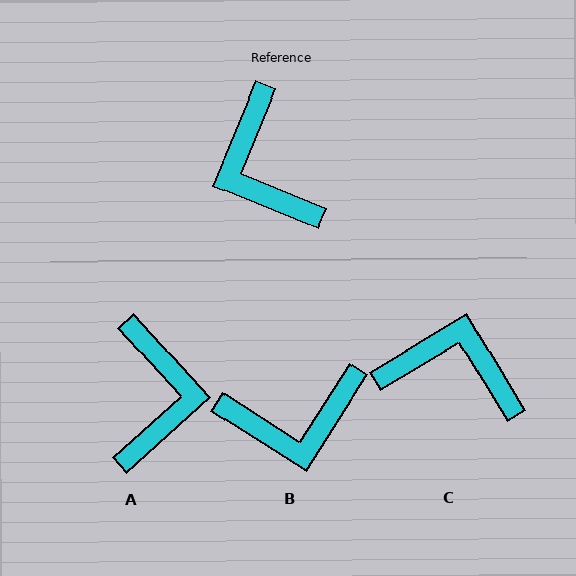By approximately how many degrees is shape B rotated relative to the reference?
Approximately 80 degrees counter-clockwise.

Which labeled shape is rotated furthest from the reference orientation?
A, about 155 degrees away.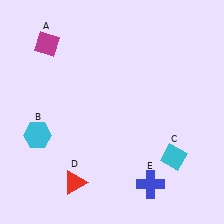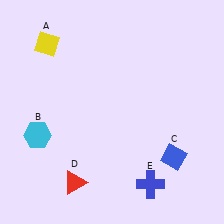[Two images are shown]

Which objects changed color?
A changed from magenta to yellow. C changed from cyan to blue.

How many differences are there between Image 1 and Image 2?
There are 2 differences between the two images.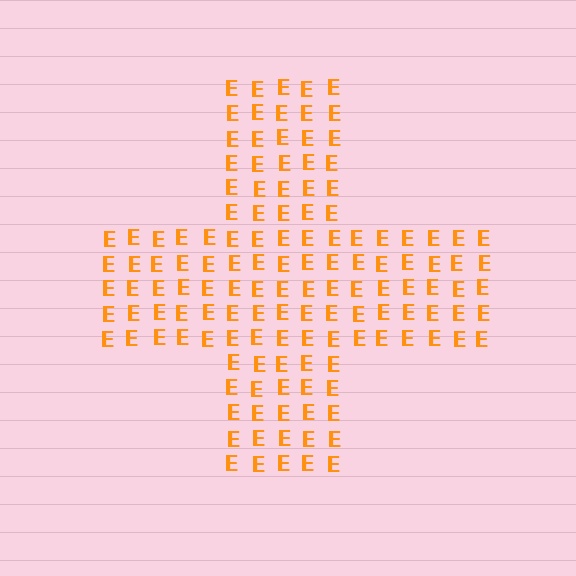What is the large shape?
The large shape is a cross.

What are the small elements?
The small elements are letter E's.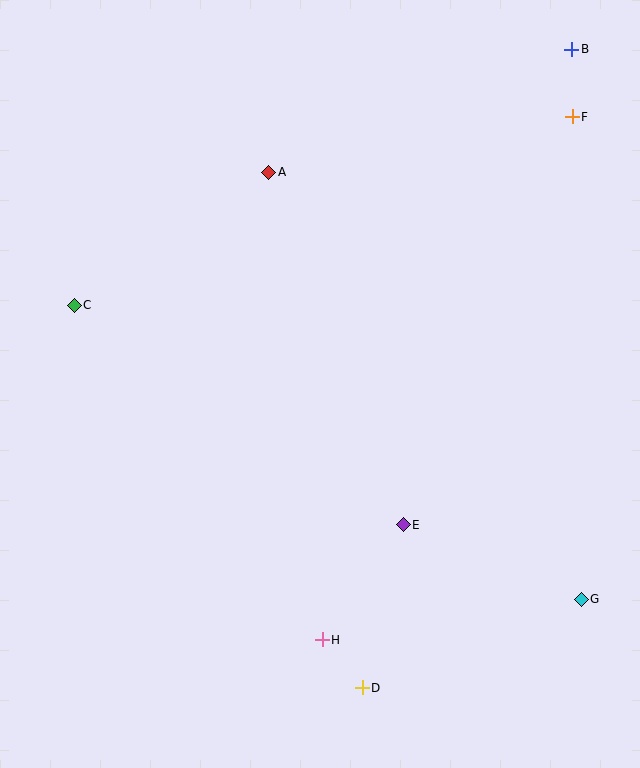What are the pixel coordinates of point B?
Point B is at (572, 49).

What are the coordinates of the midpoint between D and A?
The midpoint between D and A is at (316, 430).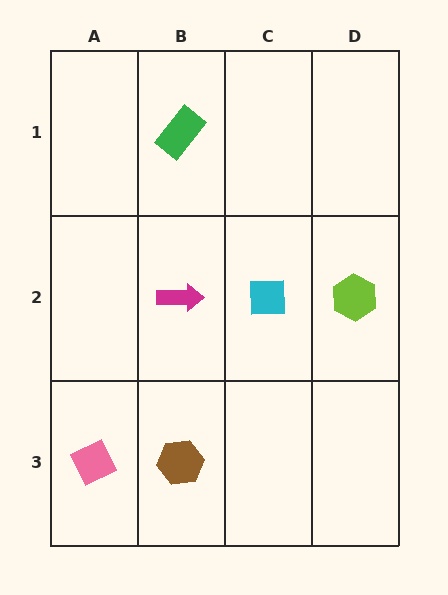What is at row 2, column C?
A cyan square.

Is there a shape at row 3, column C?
No, that cell is empty.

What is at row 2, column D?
A lime hexagon.